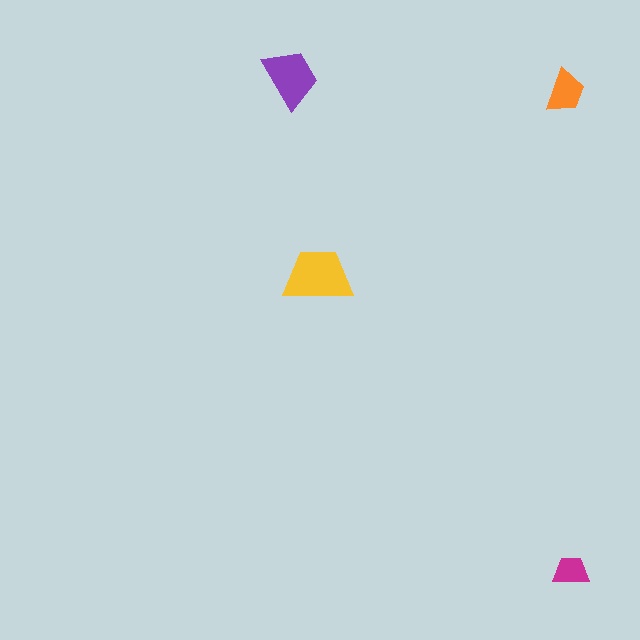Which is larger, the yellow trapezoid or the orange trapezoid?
The yellow one.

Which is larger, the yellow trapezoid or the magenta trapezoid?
The yellow one.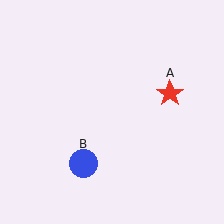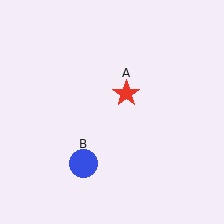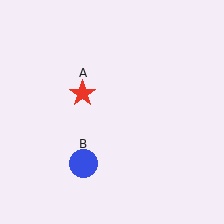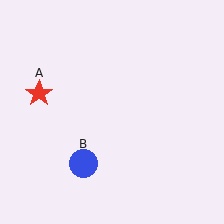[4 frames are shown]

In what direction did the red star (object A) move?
The red star (object A) moved left.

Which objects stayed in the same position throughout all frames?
Blue circle (object B) remained stationary.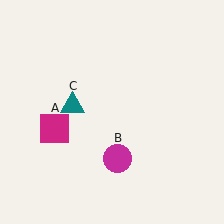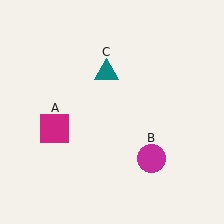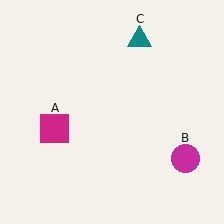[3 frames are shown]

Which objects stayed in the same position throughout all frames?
Magenta square (object A) remained stationary.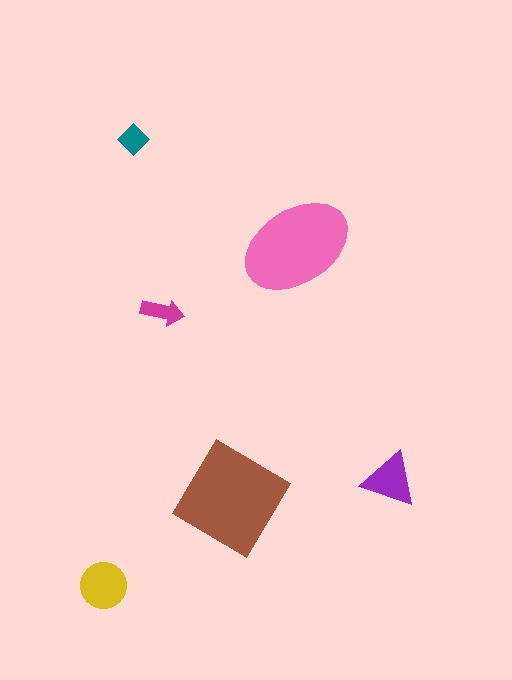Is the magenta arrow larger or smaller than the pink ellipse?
Smaller.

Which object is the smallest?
The teal diamond.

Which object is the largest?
The brown diamond.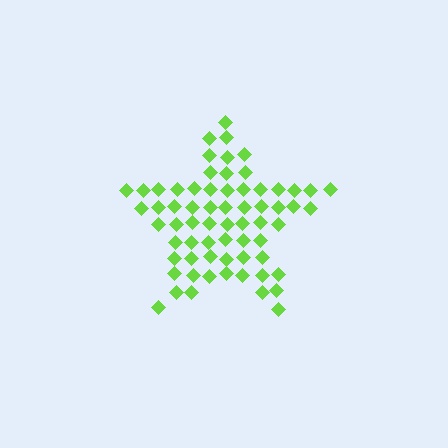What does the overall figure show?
The overall figure shows a star.